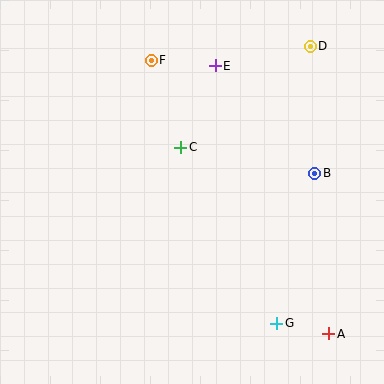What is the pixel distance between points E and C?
The distance between E and C is 89 pixels.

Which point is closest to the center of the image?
Point C at (181, 147) is closest to the center.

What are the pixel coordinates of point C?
Point C is at (181, 147).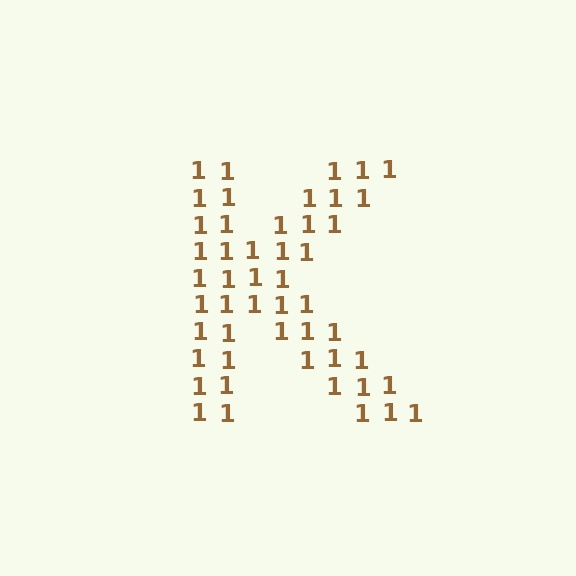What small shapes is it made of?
It is made of small digit 1's.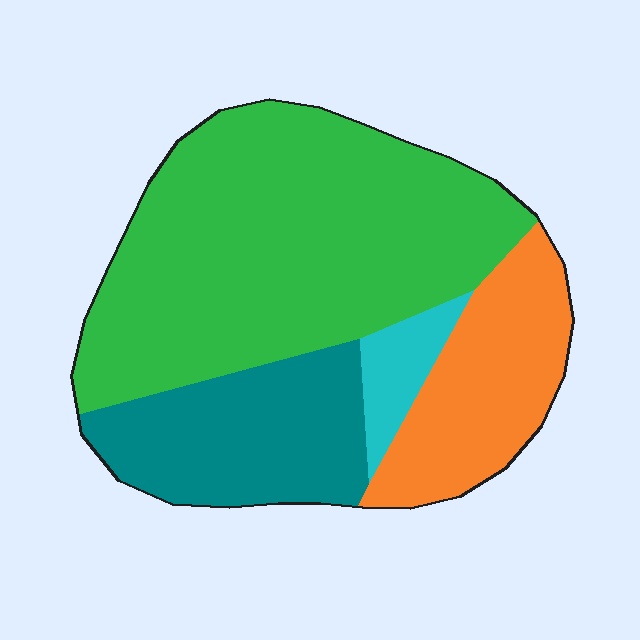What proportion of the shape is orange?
Orange covers roughly 20% of the shape.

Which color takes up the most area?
Green, at roughly 55%.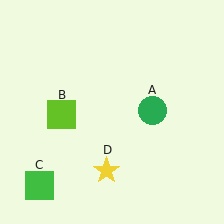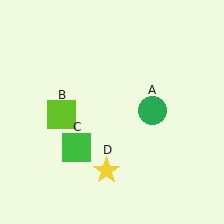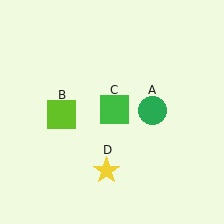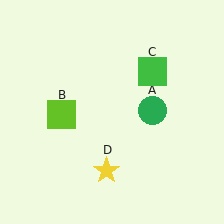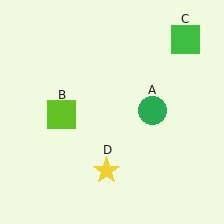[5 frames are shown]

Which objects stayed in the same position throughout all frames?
Green circle (object A) and lime square (object B) and yellow star (object D) remained stationary.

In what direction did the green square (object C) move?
The green square (object C) moved up and to the right.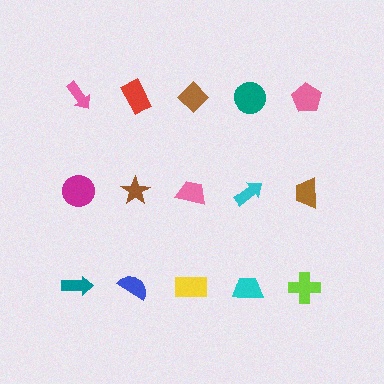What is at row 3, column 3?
A yellow rectangle.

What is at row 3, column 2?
A blue semicircle.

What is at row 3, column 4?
A cyan trapezoid.